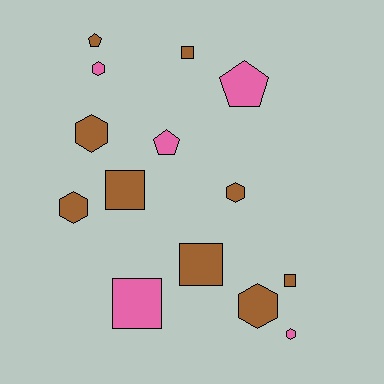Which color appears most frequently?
Brown, with 9 objects.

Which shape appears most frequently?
Hexagon, with 6 objects.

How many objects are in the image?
There are 14 objects.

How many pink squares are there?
There is 1 pink square.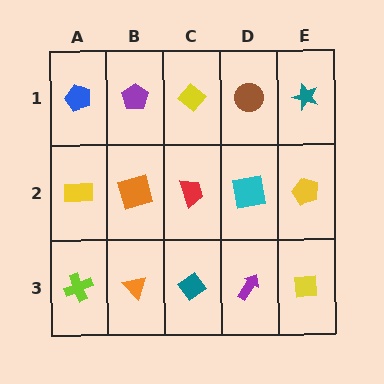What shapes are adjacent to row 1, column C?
A red trapezoid (row 2, column C), a purple pentagon (row 1, column B), a brown circle (row 1, column D).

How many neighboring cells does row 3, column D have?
3.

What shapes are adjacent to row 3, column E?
A yellow pentagon (row 2, column E), a purple arrow (row 3, column D).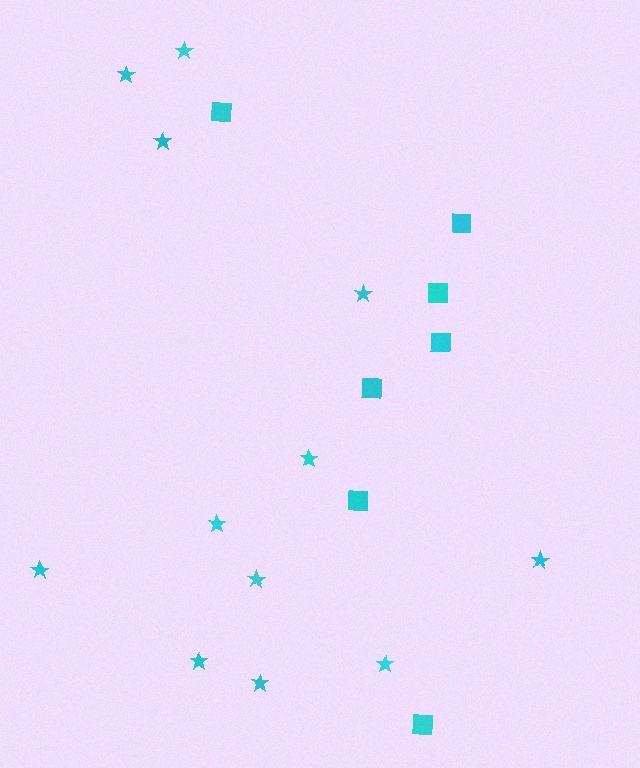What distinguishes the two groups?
There are 2 groups: one group of squares (7) and one group of stars (12).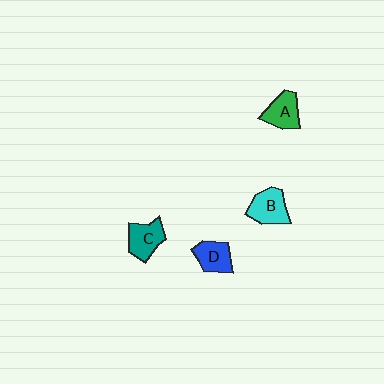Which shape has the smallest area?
Shape D (blue).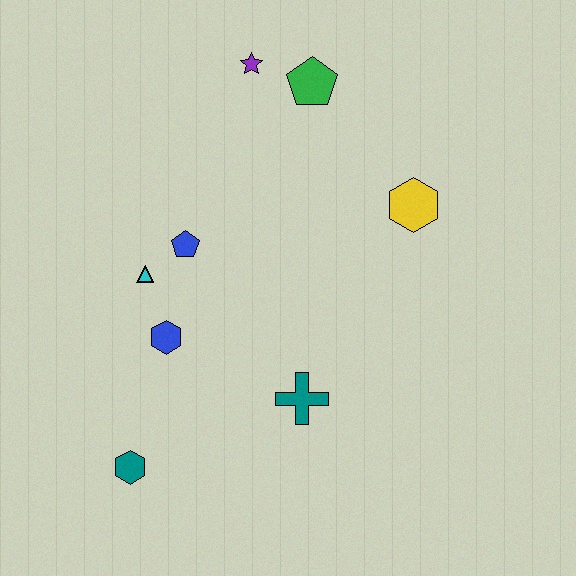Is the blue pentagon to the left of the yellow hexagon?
Yes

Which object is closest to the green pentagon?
The purple star is closest to the green pentagon.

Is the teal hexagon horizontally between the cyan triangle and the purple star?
No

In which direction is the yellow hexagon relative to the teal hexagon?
The yellow hexagon is to the right of the teal hexagon.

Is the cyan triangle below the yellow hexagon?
Yes